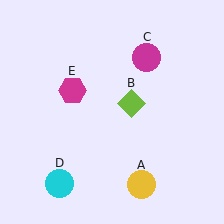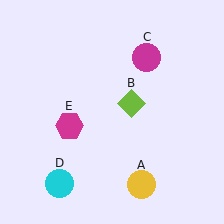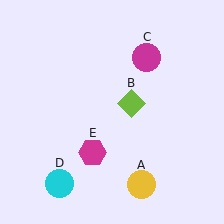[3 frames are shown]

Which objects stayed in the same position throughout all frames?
Yellow circle (object A) and lime diamond (object B) and magenta circle (object C) and cyan circle (object D) remained stationary.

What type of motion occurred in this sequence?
The magenta hexagon (object E) rotated counterclockwise around the center of the scene.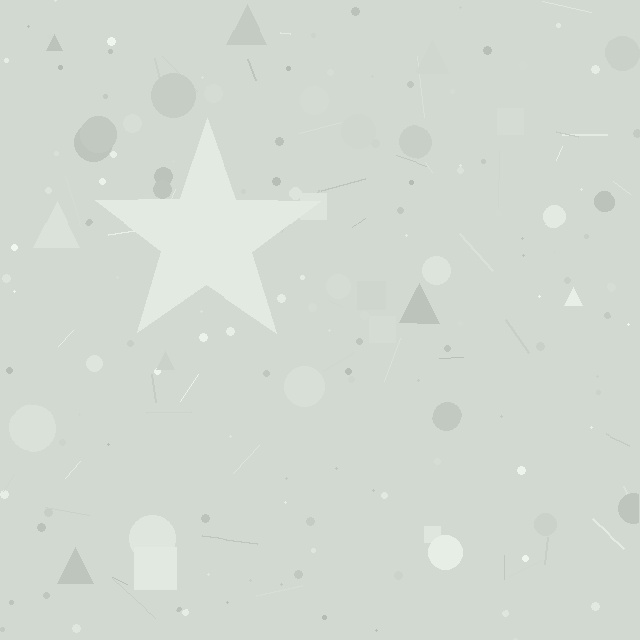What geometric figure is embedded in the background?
A star is embedded in the background.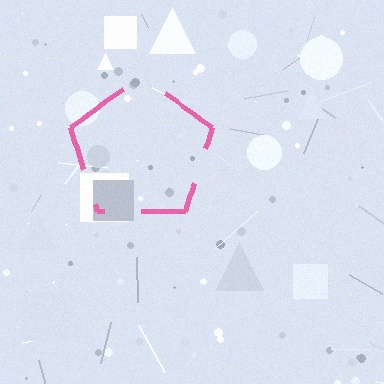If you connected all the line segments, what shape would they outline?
They would outline a pentagon.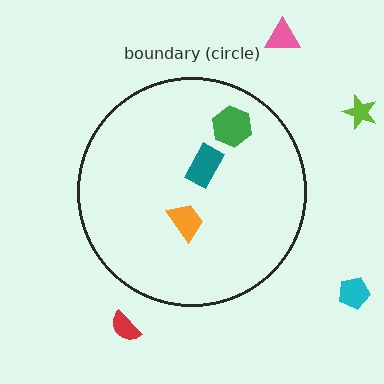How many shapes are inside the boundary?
3 inside, 4 outside.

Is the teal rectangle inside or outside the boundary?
Inside.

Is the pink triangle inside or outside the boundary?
Outside.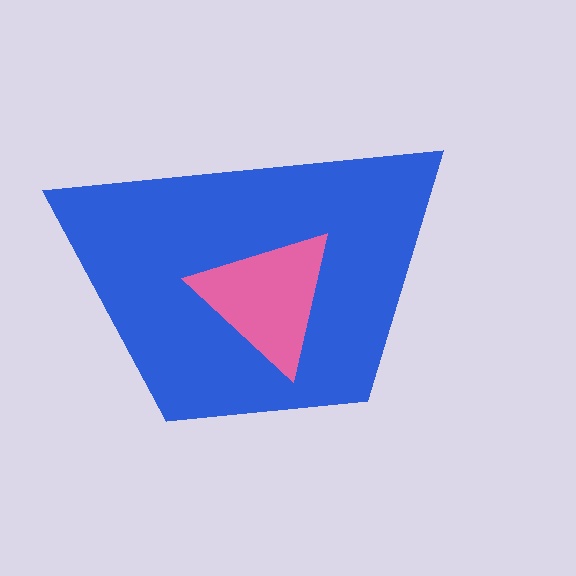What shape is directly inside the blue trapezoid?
The pink triangle.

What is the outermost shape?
The blue trapezoid.